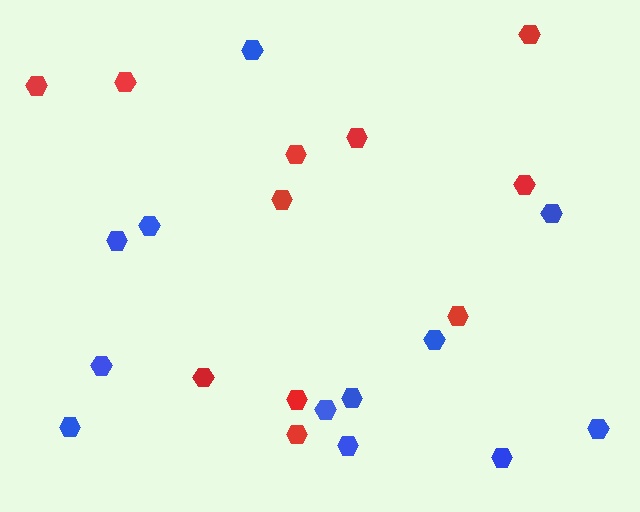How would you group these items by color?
There are 2 groups: one group of red hexagons (11) and one group of blue hexagons (12).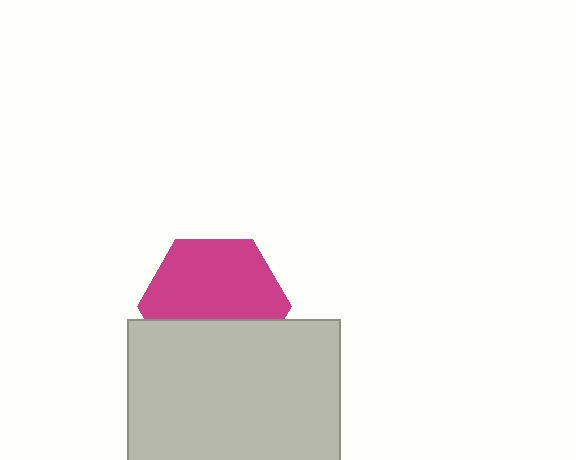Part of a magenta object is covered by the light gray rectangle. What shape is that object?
It is a hexagon.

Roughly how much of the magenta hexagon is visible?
About half of it is visible (roughly 62%).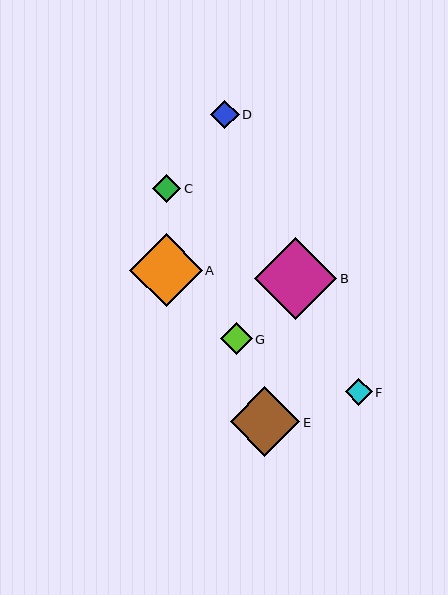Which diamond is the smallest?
Diamond F is the smallest with a size of approximately 27 pixels.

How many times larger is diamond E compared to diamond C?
Diamond E is approximately 2.5 times the size of diamond C.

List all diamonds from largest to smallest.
From largest to smallest: B, A, E, G, D, C, F.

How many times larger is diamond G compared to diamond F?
Diamond G is approximately 1.2 times the size of diamond F.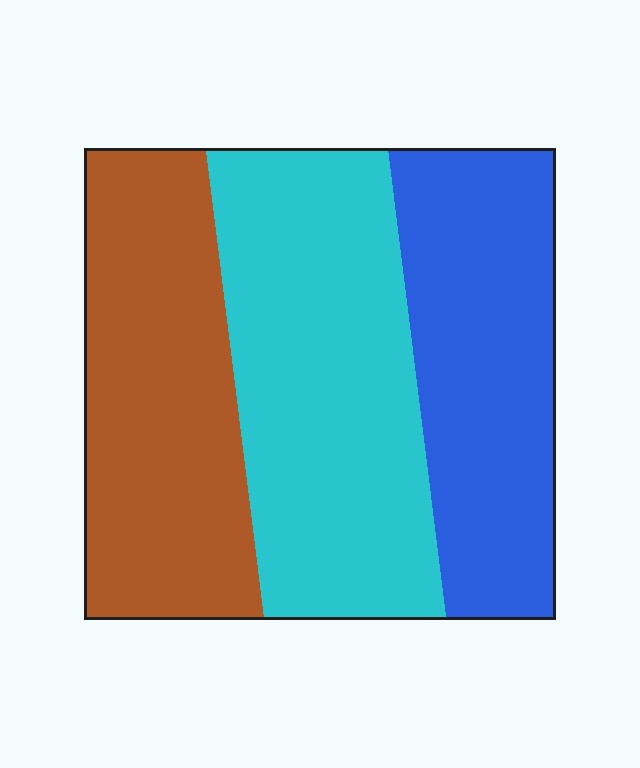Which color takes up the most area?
Cyan, at roughly 40%.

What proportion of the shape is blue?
Blue covers roughly 30% of the shape.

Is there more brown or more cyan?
Cyan.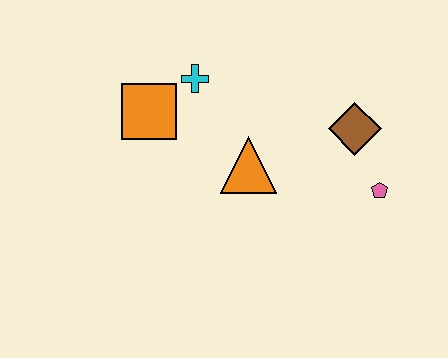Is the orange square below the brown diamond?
No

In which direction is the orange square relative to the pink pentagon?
The orange square is to the left of the pink pentagon.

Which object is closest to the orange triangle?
The cyan cross is closest to the orange triangle.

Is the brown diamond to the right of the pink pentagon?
No